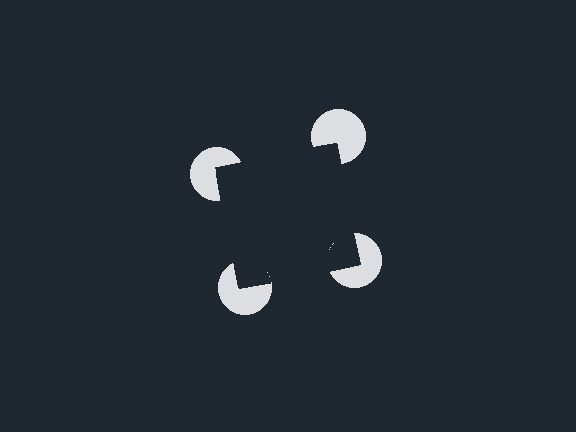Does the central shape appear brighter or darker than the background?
It typically appears slightly darker than the background, even though no actual brightness change is drawn.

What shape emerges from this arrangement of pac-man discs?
An illusory square — its edges are inferred from the aligned wedge cuts in the pac-man discs, not physically drawn.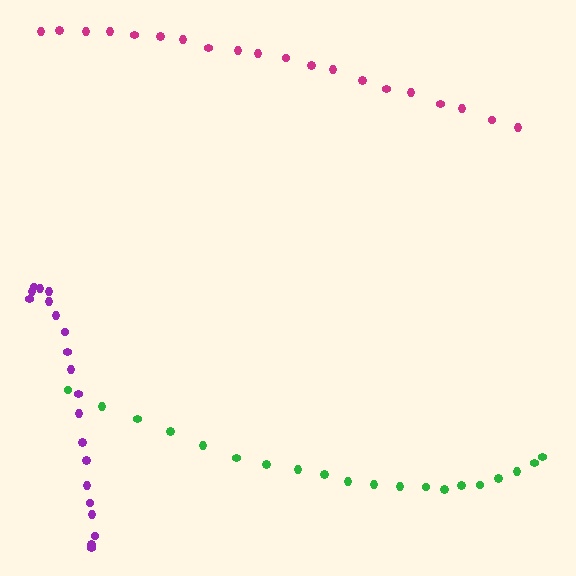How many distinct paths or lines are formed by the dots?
There are 3 distinct paths.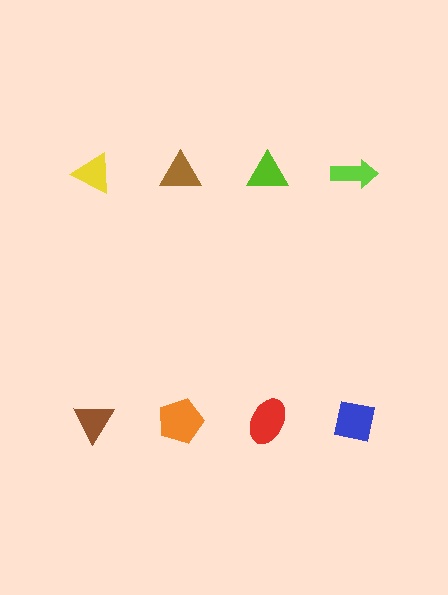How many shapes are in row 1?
4 shapes.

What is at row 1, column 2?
A brown triangle.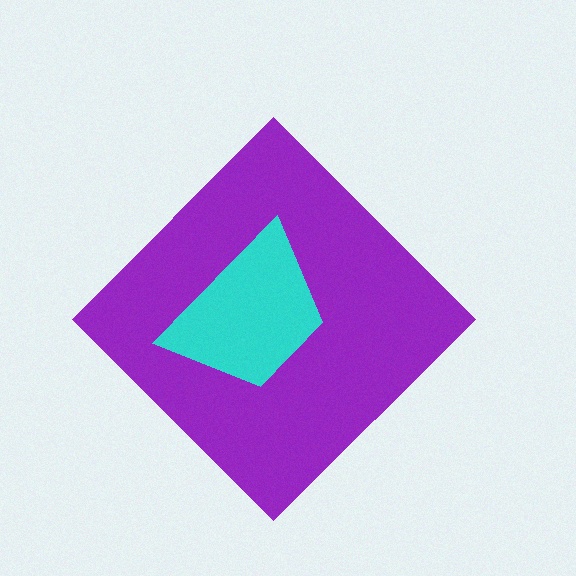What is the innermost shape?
The cyan trapezoid.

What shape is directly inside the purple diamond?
The cyan trapezoid.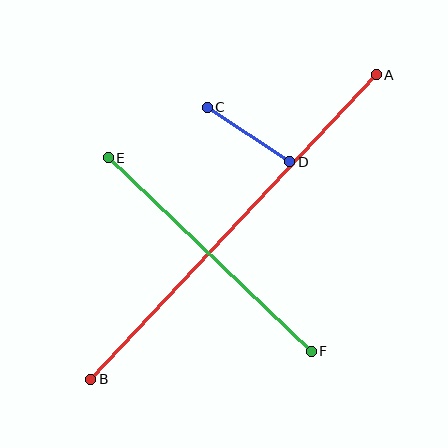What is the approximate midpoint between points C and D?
The midpoint is at approximately (248, 135) pixels.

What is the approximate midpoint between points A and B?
The midpoint is at approximately (233, 227) pixels.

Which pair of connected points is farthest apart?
Points A and B are farthest apart.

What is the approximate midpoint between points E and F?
The midpoint is at approximately (210, 255) pixels.